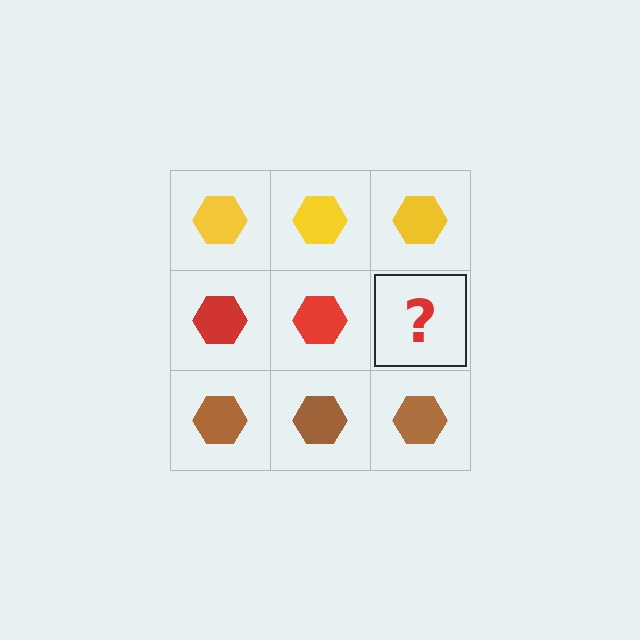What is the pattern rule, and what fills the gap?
The rule is that each row has a consistent color. The gap should be filled with a red hexagon.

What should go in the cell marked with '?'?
The missing cell should contain a red hexagon.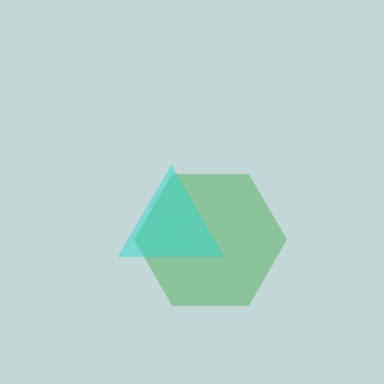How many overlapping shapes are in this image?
There are 2 overlapping shapes in the image.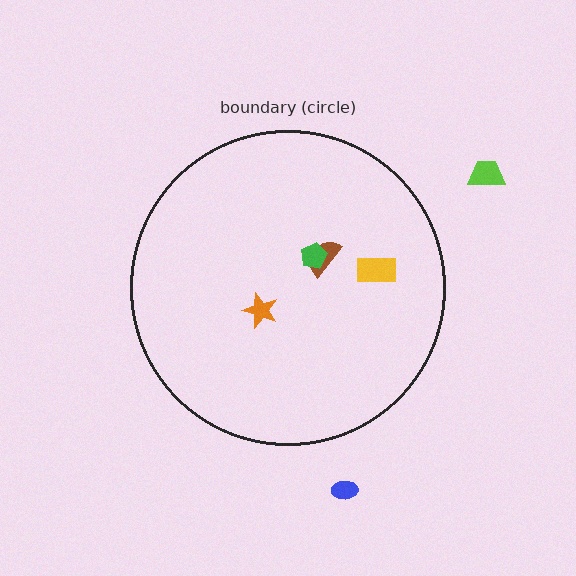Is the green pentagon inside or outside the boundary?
Inside.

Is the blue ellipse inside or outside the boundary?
Outside.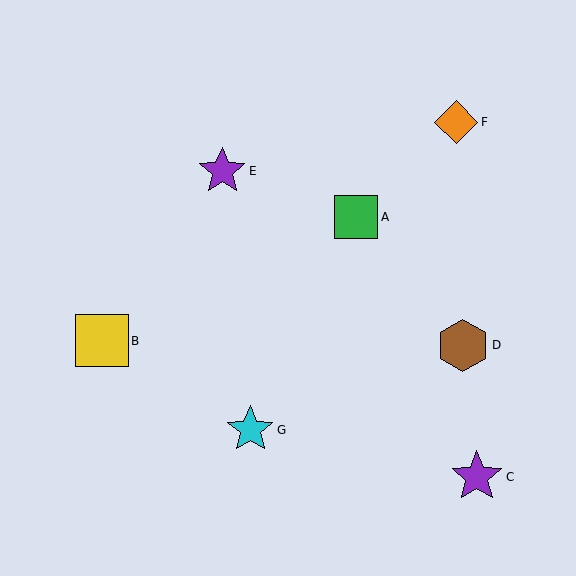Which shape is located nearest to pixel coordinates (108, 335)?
The yellow square (labeled B) at (102, 341) is nearest to that location.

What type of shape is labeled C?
Shape C is a purple star.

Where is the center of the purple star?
The center of the purple star is at (222, 171).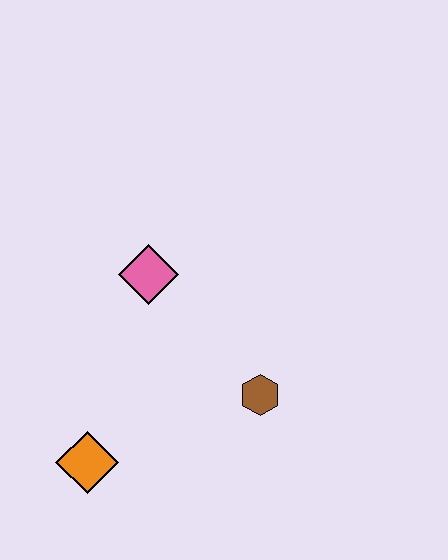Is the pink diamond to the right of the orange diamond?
Yes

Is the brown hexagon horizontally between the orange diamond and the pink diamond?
No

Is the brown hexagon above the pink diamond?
No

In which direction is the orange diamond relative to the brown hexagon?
The orange diamond is to the left of the brown hexagon.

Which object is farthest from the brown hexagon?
The orange diamond is farthest from the brown hexagon.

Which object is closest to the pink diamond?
The brown hexagon is closest to the pink diamond.